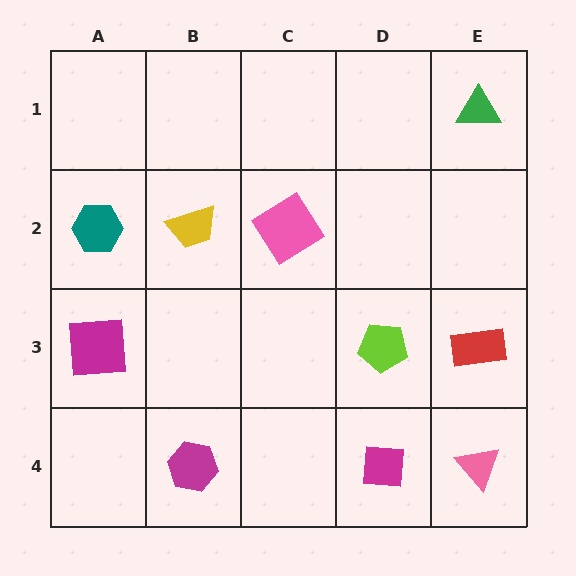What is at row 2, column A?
A teal hexagon.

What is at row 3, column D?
A lime pentagon.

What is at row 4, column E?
A pink triangle.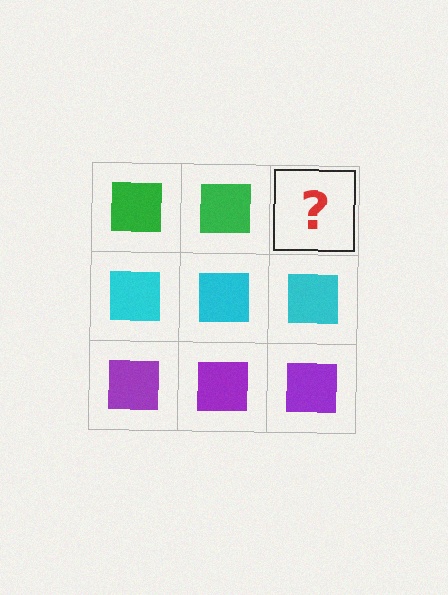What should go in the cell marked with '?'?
The missing cell should contain a green square.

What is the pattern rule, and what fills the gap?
The rule is that each row has a consistent color. The gap should be filled with a green square.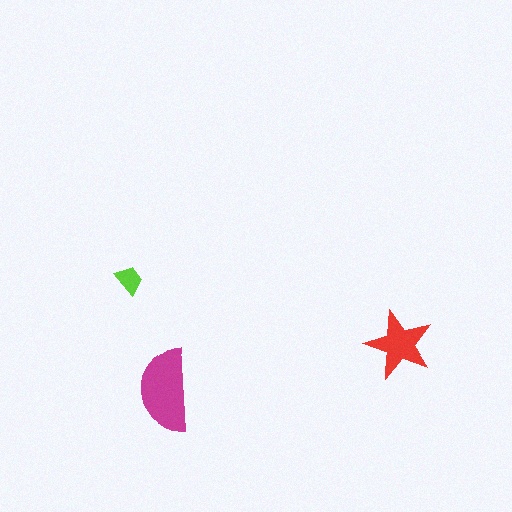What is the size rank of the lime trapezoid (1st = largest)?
3rd.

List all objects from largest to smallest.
The magenta semicircle, the red star, the lime trapezoid.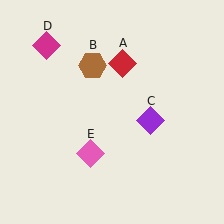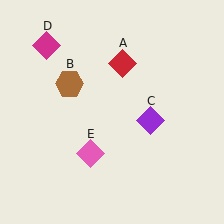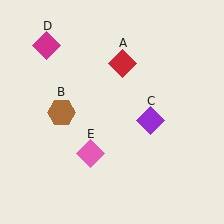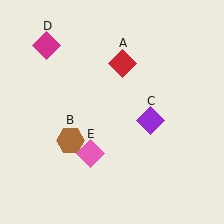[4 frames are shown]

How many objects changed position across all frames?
1 object changed position: brown hexagon (object B).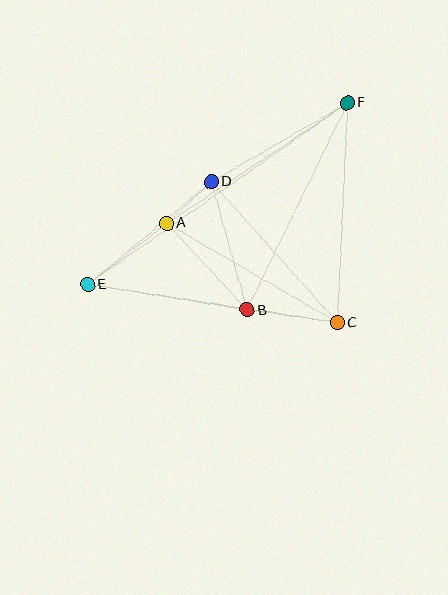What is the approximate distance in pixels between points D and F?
The distance between D and F is approximately 158 pixels.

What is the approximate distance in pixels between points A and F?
The distance between A and F is approximately 218 pixels.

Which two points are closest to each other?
Points A and D are closest to each other.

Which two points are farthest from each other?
Points E and F are farthest from each other.